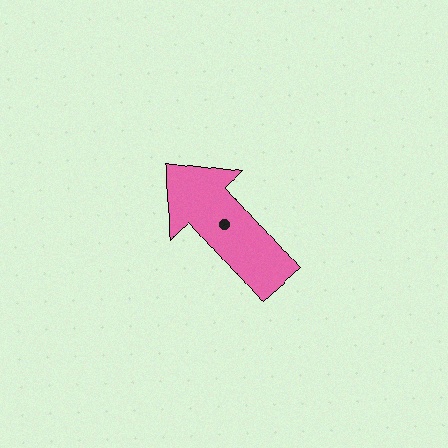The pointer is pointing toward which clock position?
Roughly 11 o'clock.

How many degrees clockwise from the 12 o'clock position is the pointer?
Approximately 318 degrees.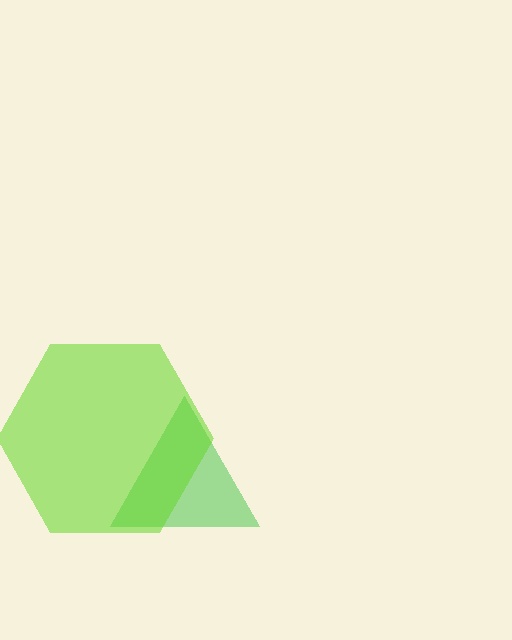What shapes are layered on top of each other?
The layered shapes are: a green triangle, a lime hexagon.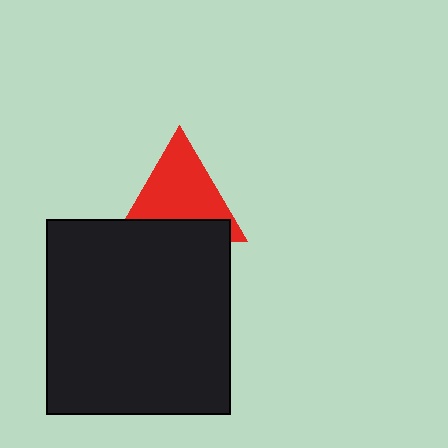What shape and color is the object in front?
The object in front is a black rectangle.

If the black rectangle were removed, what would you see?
You would see the complete red triangle.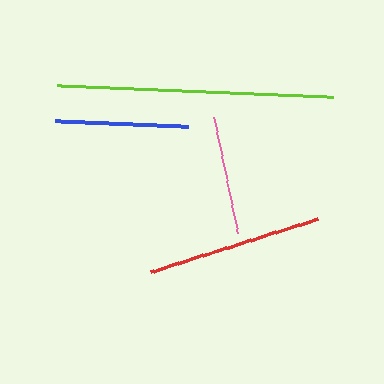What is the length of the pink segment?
The pink segment is approximately 118 pixels long.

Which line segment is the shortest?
The pink line is the shortest at approximately 118 pixels.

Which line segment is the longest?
The lime line is the longest at approximately 275 pixels.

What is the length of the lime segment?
The lime segment is approximately 275 pixels long.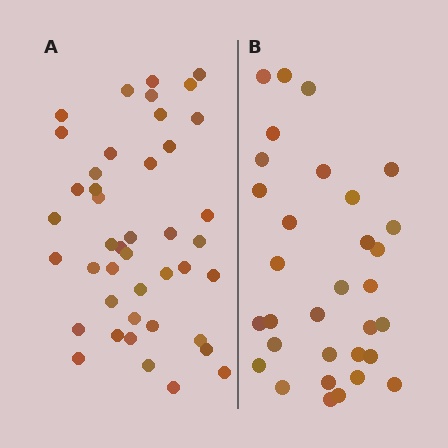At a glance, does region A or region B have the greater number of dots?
Region A (the left region) has more dots.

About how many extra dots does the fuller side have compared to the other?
Region A has roughly 12 or so more dots than region B.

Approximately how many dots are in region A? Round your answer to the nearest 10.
About 40 dots. (The exact count is 43, which rounds to 40.)